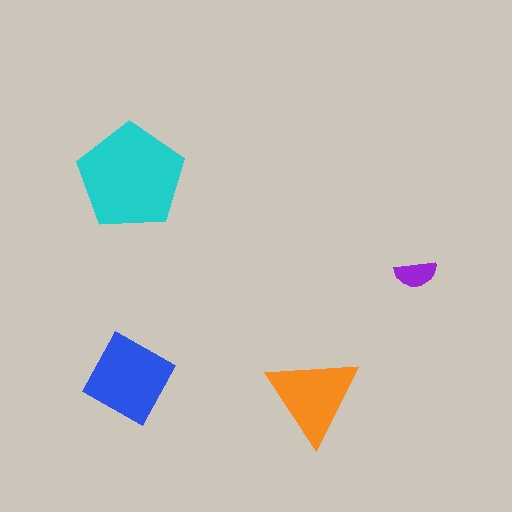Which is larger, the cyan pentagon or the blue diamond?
The cyan pentagon.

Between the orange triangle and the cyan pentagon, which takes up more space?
The cyan pentagon.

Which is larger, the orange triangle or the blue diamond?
The blue diamond.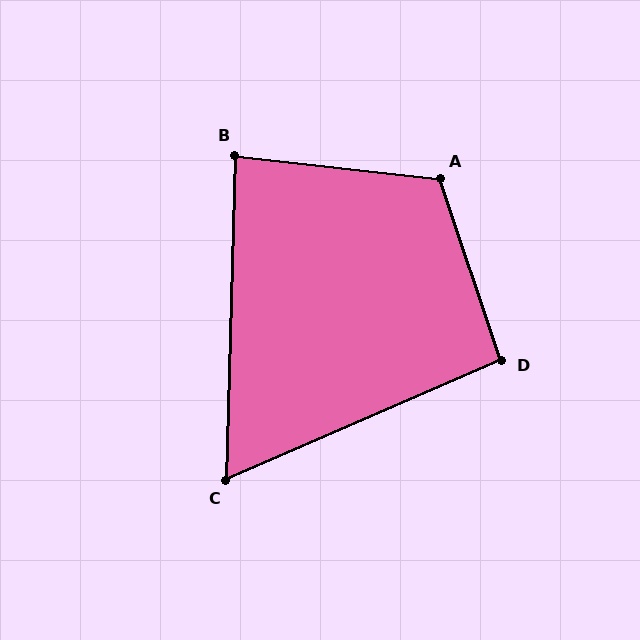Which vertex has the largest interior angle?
A, at approximately 115 degrees.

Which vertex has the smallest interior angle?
C, at approximately 65 degrees.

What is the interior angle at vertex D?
Approximately 95 degrees (approximately right).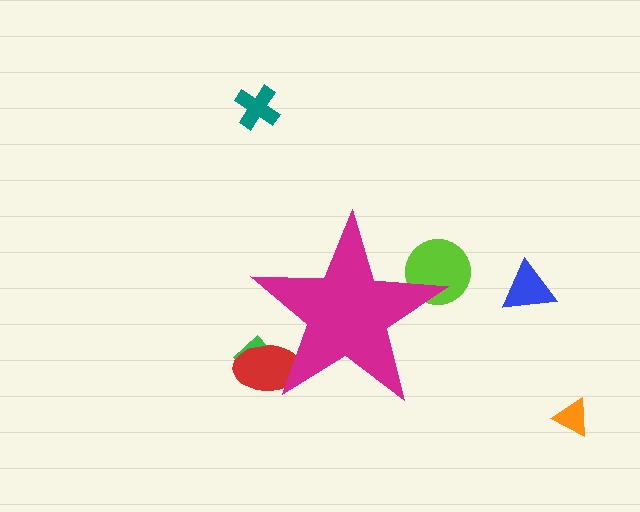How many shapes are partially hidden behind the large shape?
3 shapes are partially hidden.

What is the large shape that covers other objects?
A magenta star.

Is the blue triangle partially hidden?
No, the blue triangle is fully visible.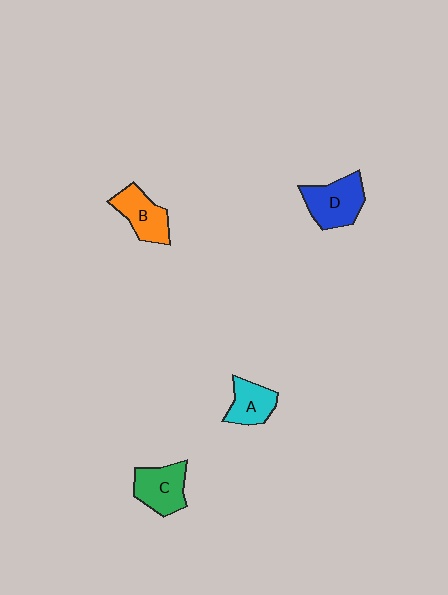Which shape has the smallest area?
Shape A (cyan).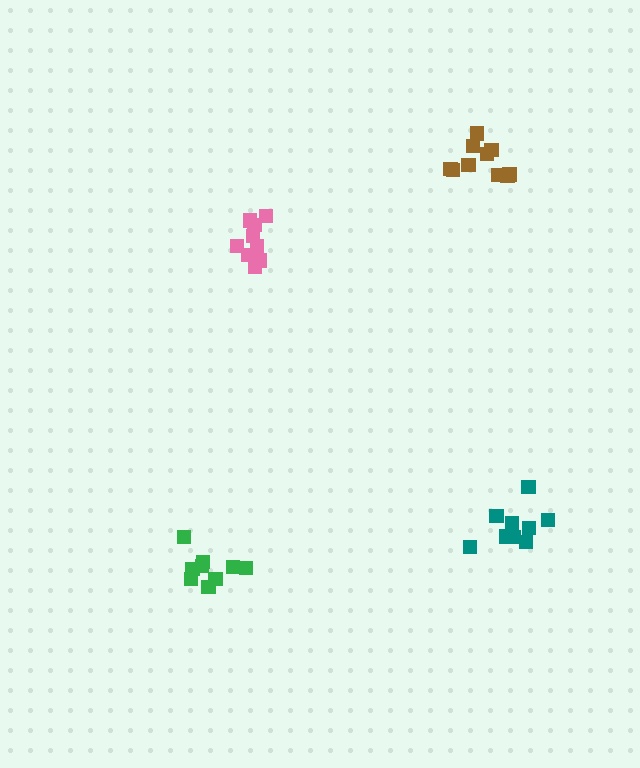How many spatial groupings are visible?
There are 4 spatial groupings.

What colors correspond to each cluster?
The clusters are colored: brown, green, teal, pink.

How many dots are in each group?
Group 1: 10 dots, Group 2: 9 dots, Group 3: 9 dots, Group 4: 9 dots (37 total).